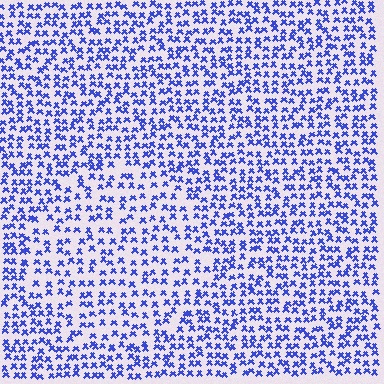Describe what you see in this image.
The image contains small blue elements arranged at two different densities. A circle-shaped region is visible where the elements are less densely packed than the surrounding area.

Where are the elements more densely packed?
The elements are more densely packed outside the circle boundary.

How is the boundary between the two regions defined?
The boundary is defined by a change in element density (approximately 1.5x ratio). All elements are the same color, size, and shape.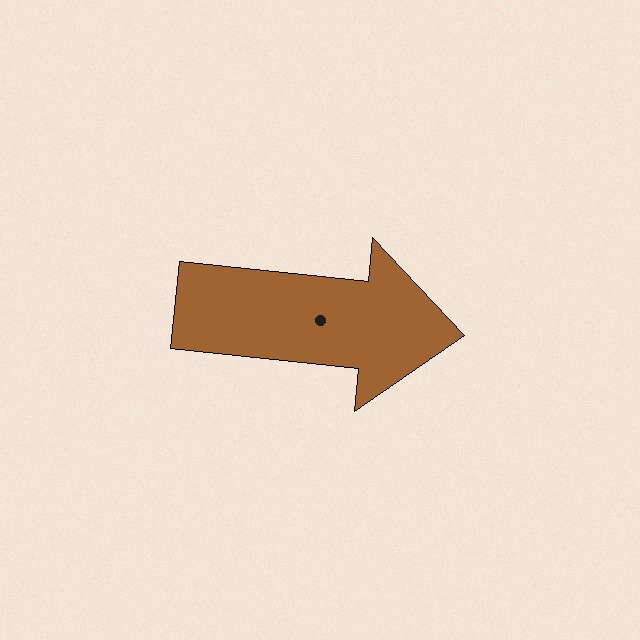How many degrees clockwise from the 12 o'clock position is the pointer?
Approximately 96 degrees.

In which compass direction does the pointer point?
East.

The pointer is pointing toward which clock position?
Roughly 3 o'clock.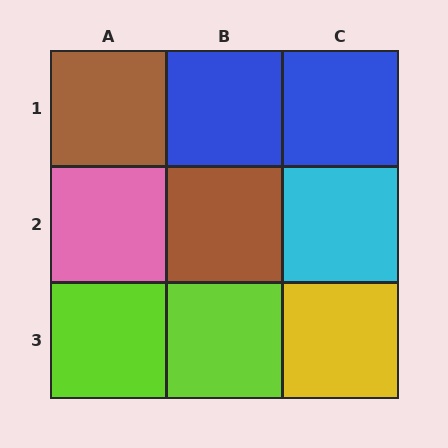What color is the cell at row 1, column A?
Brown.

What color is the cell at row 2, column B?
Brown.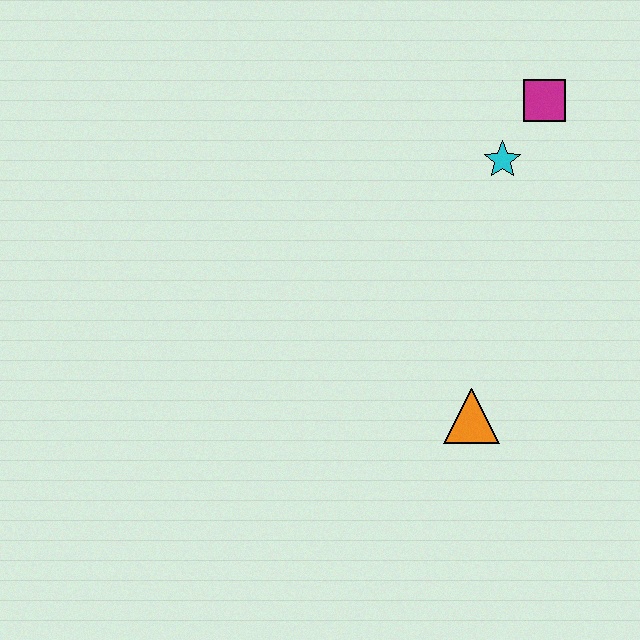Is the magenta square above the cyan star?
Yes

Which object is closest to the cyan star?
The magenta square is closest to the cyan star.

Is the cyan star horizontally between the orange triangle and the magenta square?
Yes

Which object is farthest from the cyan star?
The orange triangle is farthest from the cyan star.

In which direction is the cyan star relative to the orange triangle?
The cyan star is above the orange triangle.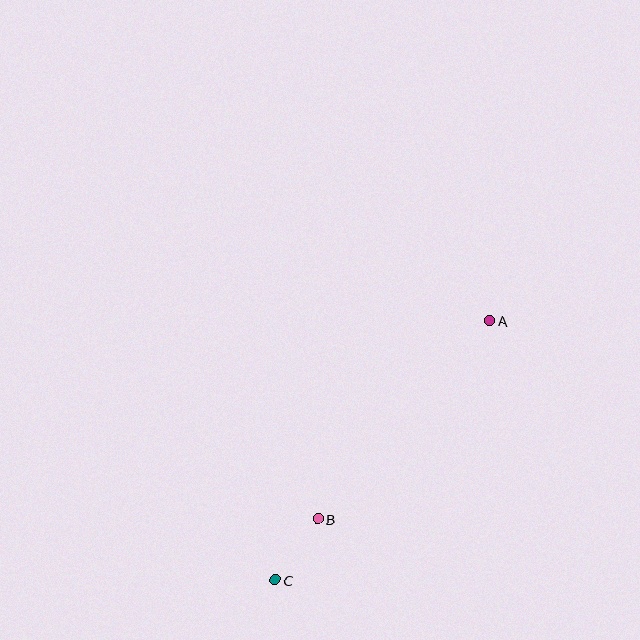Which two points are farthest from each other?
Points A and C are farthest from each other.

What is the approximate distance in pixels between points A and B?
The distance between A and B is approximately 262 pixels.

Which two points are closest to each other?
Points B and C are closest to each other.